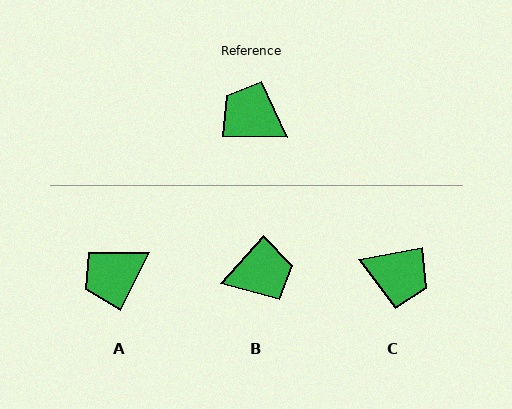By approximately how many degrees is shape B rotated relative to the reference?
Approximately 131 degrees clockwise.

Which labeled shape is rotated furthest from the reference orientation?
C, about 169 degrees away.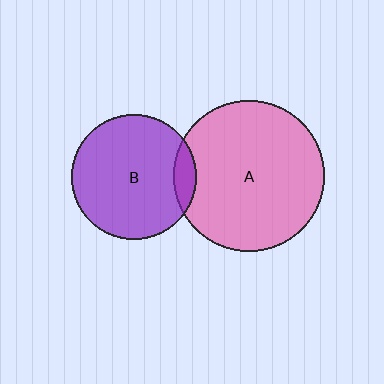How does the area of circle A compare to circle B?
Approximately 1.4 times.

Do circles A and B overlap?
Yes.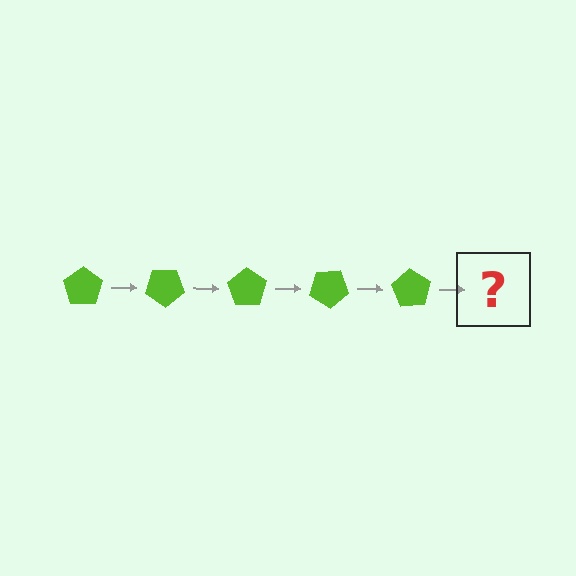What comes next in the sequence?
The next element should be a lime pentagon rotated 175 degrees.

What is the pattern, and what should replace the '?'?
The pattern is that the pentagon rotates 35 degrees each step. The '?' should be a lime pentagon rotated 175 degrees.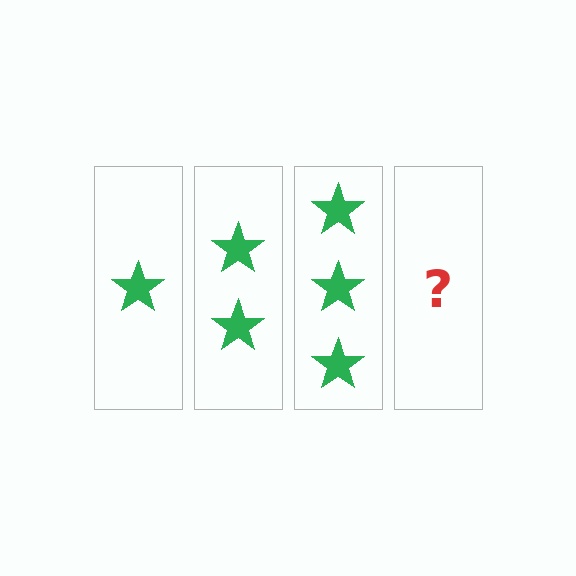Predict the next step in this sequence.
The next step is 4 stars.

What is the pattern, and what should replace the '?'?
The pattern is that each step adds one more star. The '?' should be 4 stars.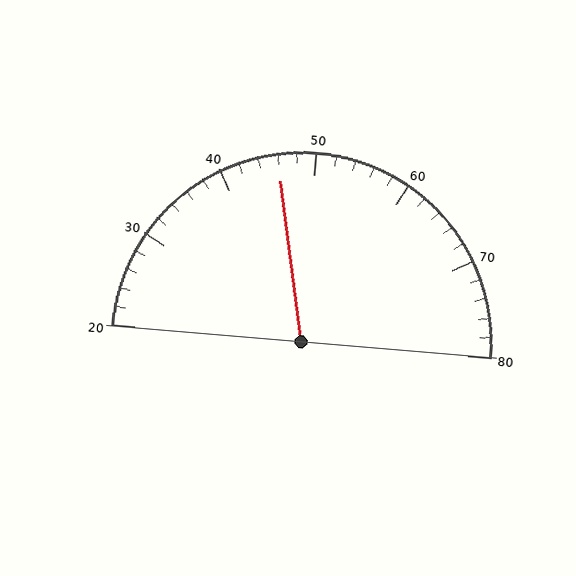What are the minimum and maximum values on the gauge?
The gauge ranges from 20 to 80.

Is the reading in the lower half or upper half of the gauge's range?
The reading is in the lower half of the range (20 to 80).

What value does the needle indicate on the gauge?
The needle indicates approximately 46.